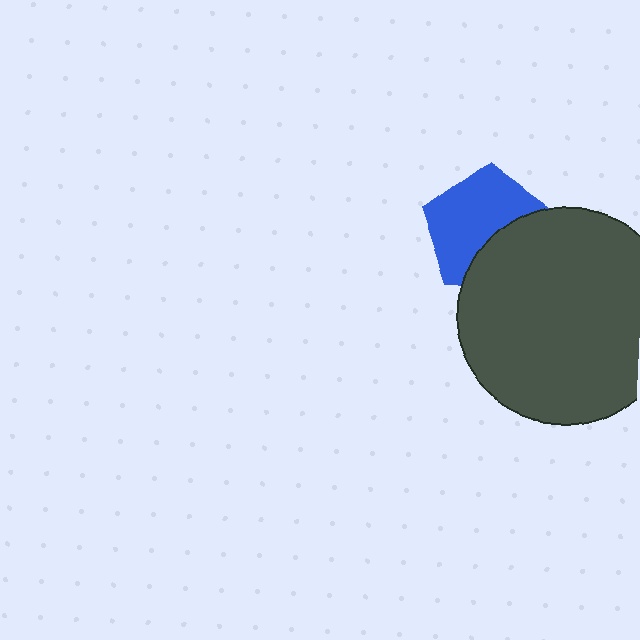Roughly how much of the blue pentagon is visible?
About half of it is visible (roughly 62%).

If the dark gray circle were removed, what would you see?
You would see the complete blue pentagon.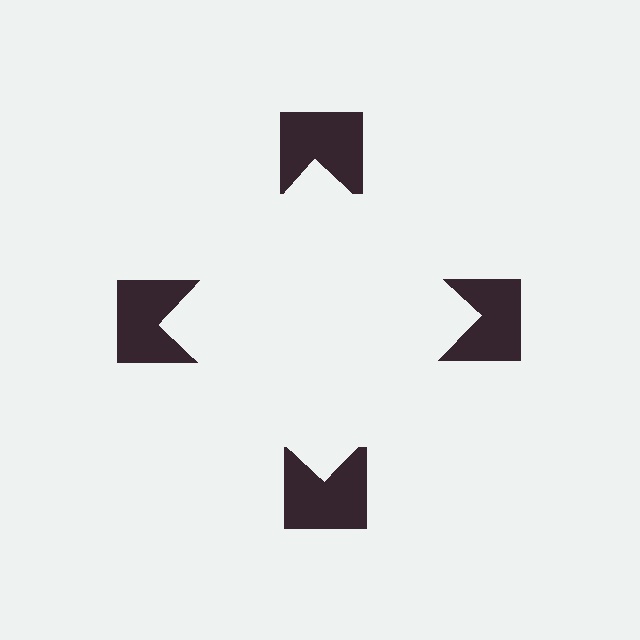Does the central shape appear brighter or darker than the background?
It typically appears slightly brighter than the background, even though no actual brightness change is drawn.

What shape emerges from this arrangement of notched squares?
An illusory square — its edges are inferred from the aligned wedge cuts in the notched squares, not physically drawn.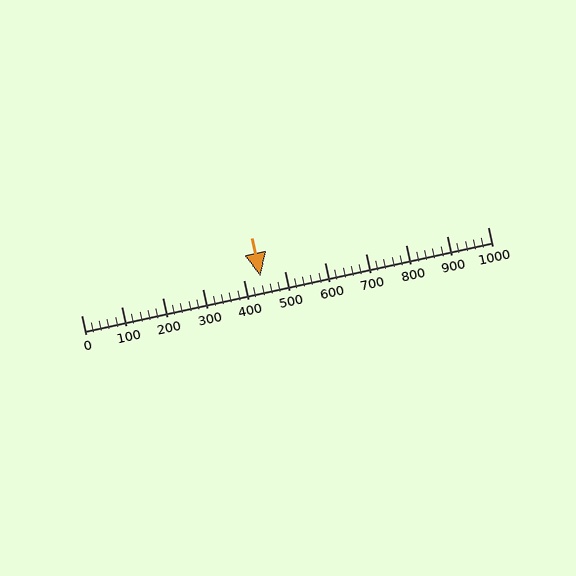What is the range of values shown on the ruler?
The ruler shows values from 0 to 1000.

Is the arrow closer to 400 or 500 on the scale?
The arrow is closer to 400.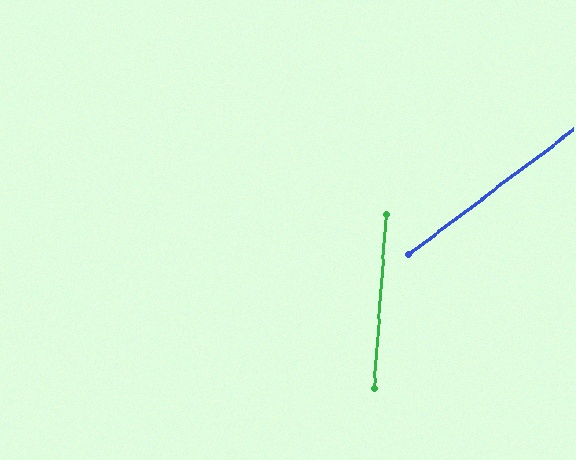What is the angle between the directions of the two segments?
Approximately 49 degrees.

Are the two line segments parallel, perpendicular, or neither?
Neither parallel nor perpendicular — they differ by about 49°.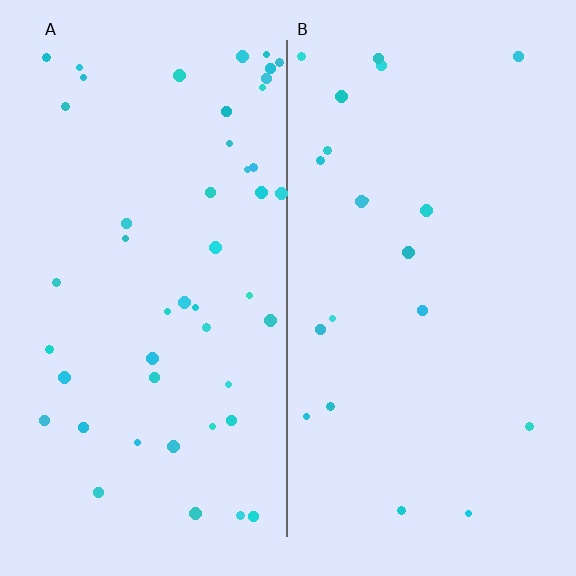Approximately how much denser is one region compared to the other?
Approximately 2.3× — region A over region B.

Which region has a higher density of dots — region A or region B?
A (the left).